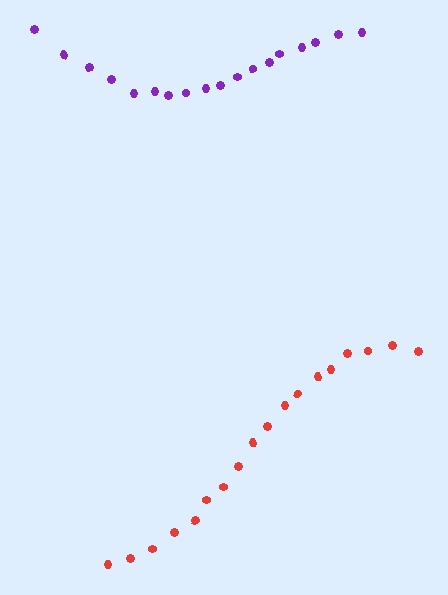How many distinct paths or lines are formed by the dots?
There are 2 distinct paths.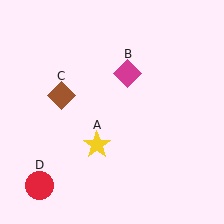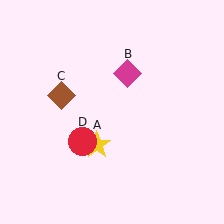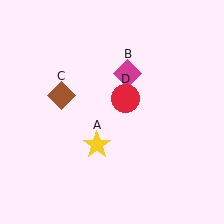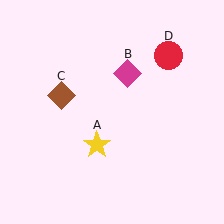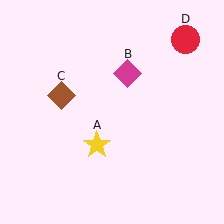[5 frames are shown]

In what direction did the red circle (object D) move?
The red circle (object D) moved up and to the right.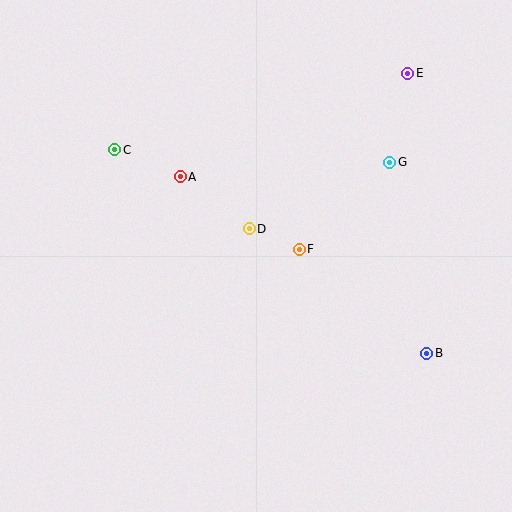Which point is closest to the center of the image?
Point D at (249, 229) is closest to the center.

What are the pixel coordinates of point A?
Point A is at (180, 177).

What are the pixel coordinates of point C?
Point C is at (115, 150).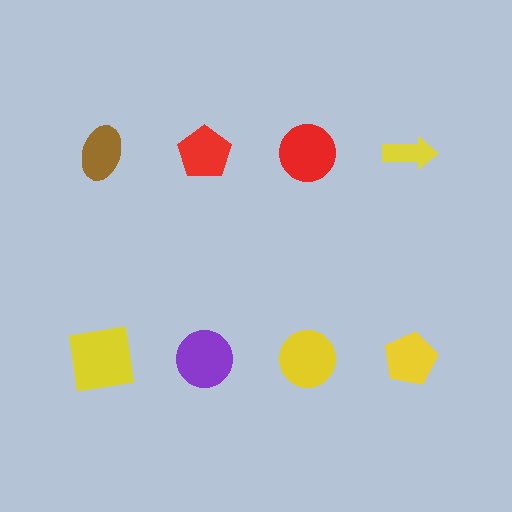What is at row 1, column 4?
A yellow arrow.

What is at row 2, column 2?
A purple circle.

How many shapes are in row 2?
4 shapes.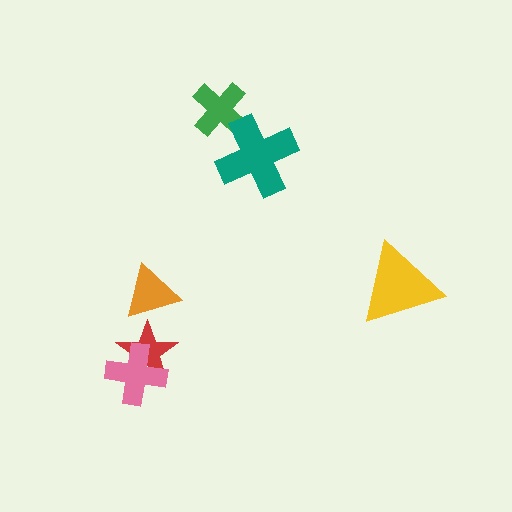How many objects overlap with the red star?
1 object overlaps with the red star.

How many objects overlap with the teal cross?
1 object overlaps with the teal cross.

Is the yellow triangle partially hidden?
No, no other shape covers it.